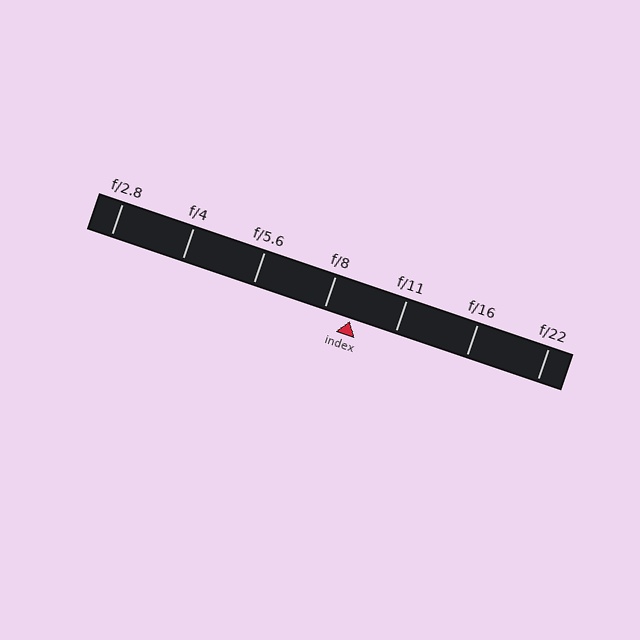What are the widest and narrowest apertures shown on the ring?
The widest aperture shown is f/2.8 and the narrowest is f/22.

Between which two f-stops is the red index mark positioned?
The index mark is between f/8 and f/11.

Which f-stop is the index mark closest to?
The index mark is closest to f/8.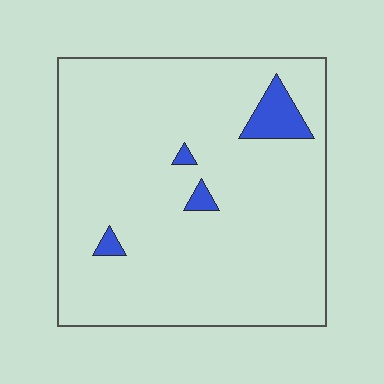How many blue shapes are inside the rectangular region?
4.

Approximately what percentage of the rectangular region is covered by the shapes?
Approximately 5%.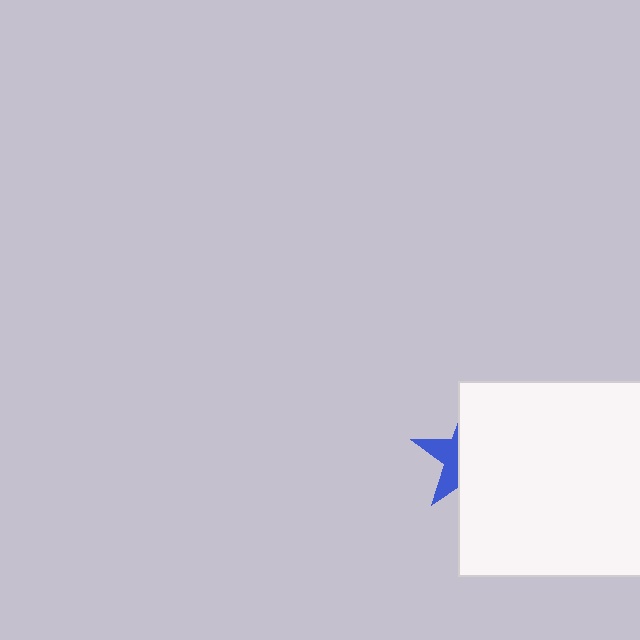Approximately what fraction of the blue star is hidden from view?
Roughly 67% of the blue star is hidden behind the white square.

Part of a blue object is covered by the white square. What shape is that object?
It is a star.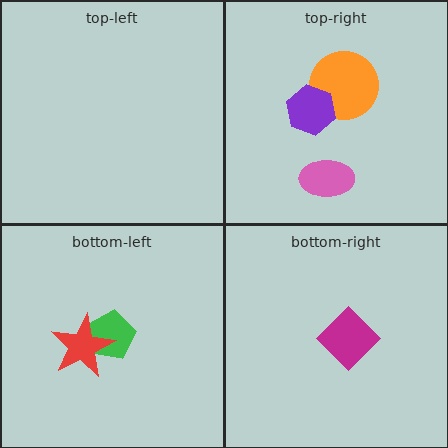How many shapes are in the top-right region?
3.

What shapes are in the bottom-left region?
The green pentagon, the red star.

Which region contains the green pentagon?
The bottom-left region.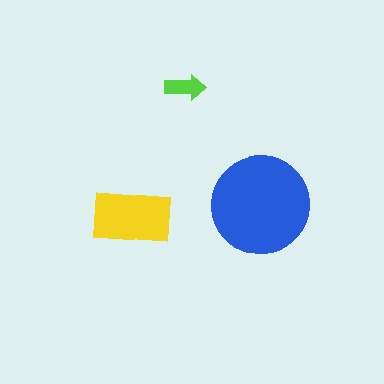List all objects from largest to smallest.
The blue circle, the yellow rectangle, the lime arrow.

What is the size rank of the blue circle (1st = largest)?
1st.